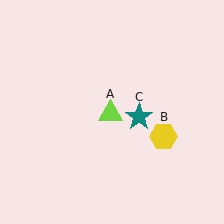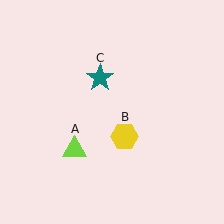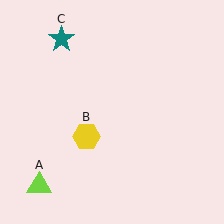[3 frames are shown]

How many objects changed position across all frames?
3 objects changed position: lime triangle (object A), yellow hexagon (object B), teal star (object C).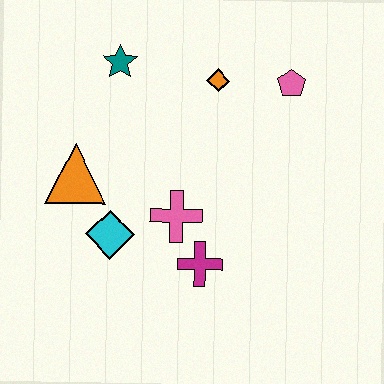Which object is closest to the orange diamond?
The pink pentagon is closest to the orange diamond.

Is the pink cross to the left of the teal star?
No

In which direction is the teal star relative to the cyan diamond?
The teal star is above the cyan diamond.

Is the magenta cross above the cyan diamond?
No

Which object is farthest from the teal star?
The magenta cross is farthest from the teal star.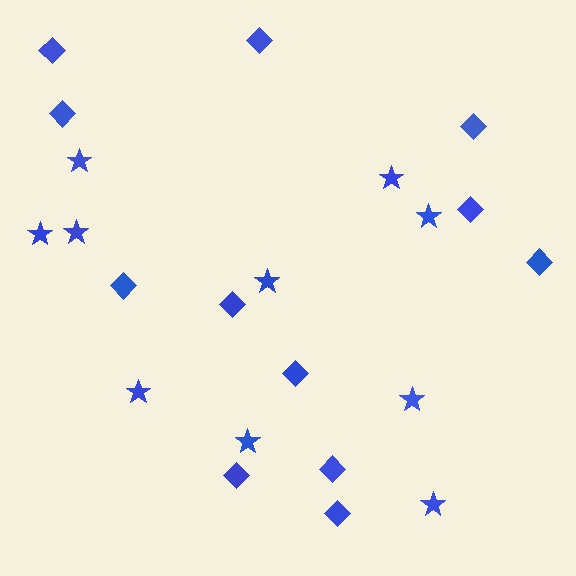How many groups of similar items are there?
There are 2 groups: one group of stars (10) and one group of diamonds (12).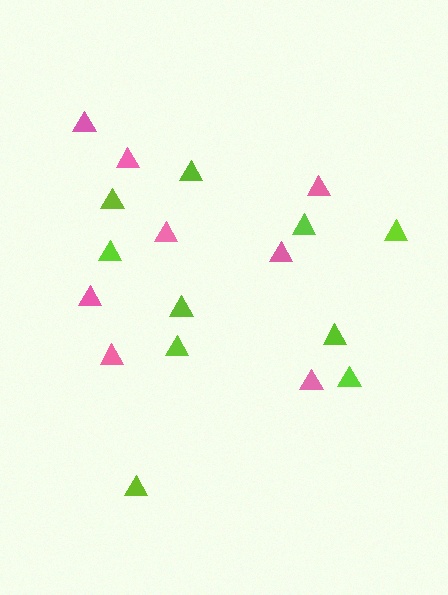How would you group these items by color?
There are 2 groups: one group of lime triangles (10) and one group of pink triangles (8).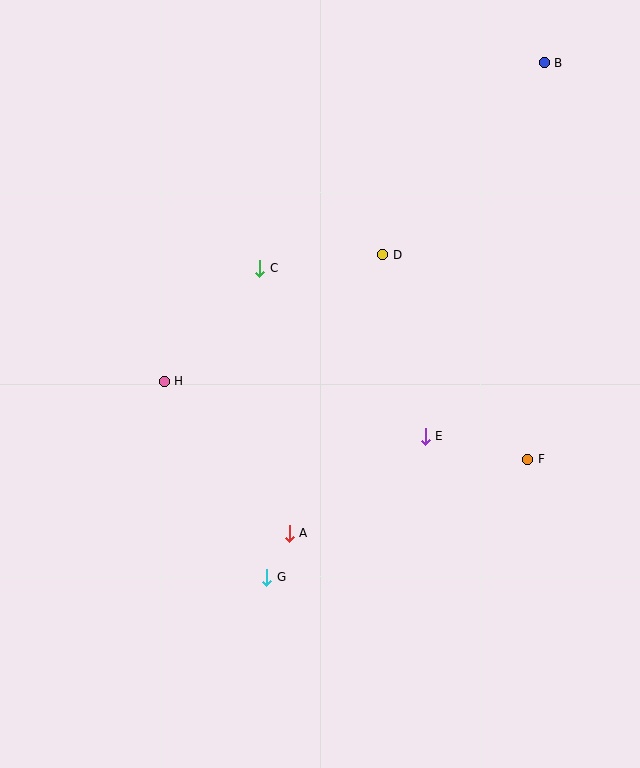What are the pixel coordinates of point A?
Point A is at (289, 533).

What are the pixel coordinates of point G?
Point G is at (267, 577).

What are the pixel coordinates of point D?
Point D is at (383, 255).